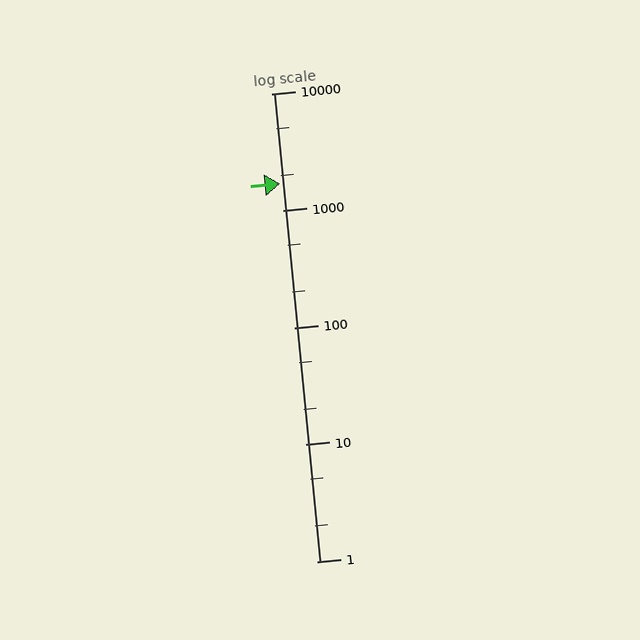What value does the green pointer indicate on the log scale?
The pointer indicates approximately 1700.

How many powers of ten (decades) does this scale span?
The scale spans 4 decades, from 1 to 10000.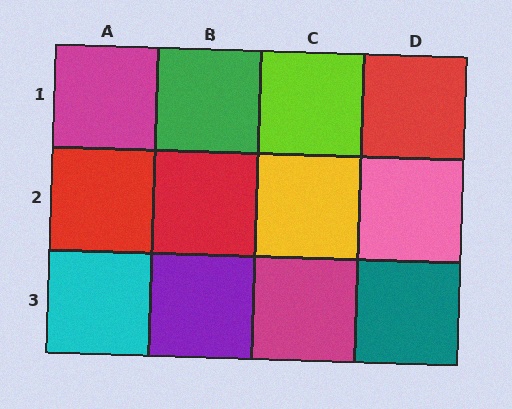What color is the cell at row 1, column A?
Magenta.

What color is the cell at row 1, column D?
Red.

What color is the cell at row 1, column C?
Lime.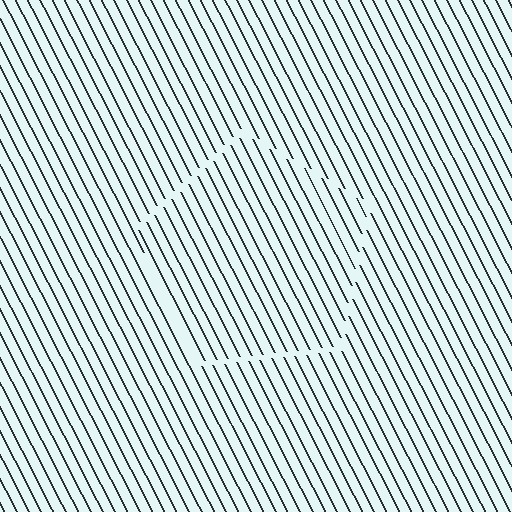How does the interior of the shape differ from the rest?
The interior of the shape contains the same grating, shifted by half a period — the contour is defined by the phase discontinuity where line-ends from the inner and outer gratings abut.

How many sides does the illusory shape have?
5 sides — the line-ends trace a pentagon.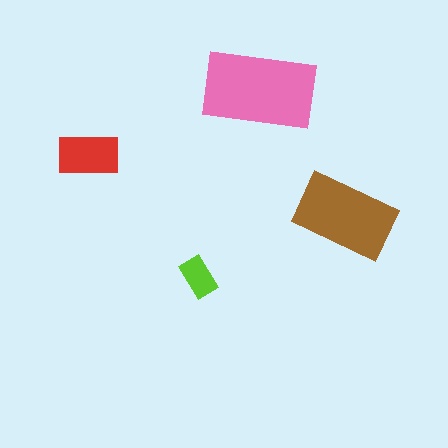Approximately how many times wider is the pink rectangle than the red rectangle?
About 2 times wider.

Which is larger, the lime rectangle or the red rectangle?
The red one.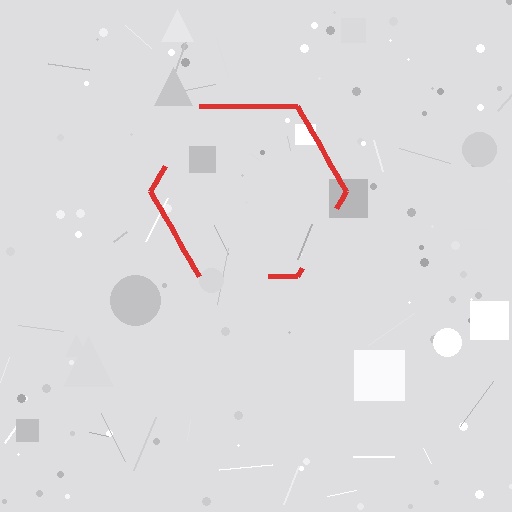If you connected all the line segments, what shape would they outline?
They would outline a hexagon.